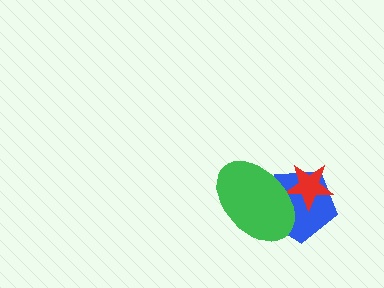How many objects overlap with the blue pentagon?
2 objects overlap with the blue pentagon.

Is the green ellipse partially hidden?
No, no other shape covers it.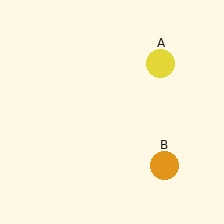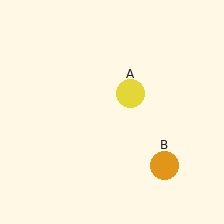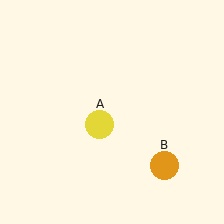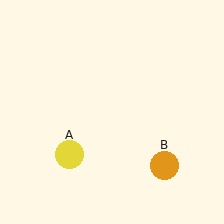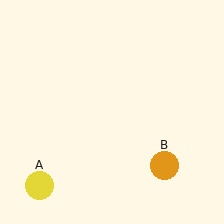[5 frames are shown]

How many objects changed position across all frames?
1 object changed position: yellow circle (object A).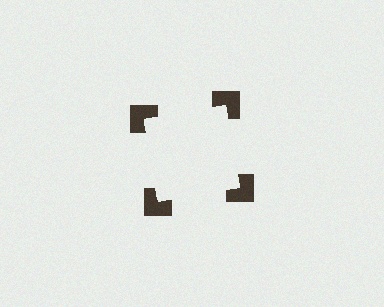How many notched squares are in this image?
There are 4 — one at each vertex of the illusory square.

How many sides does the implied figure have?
4 sides.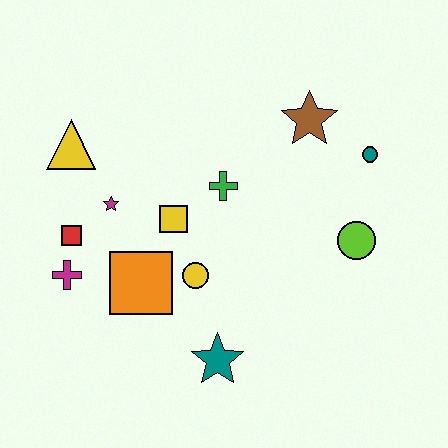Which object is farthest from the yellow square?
The teal circle is farthest from the yellow square.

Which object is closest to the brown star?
The teal circle is closest to the brown star.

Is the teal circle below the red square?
No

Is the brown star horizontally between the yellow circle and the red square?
No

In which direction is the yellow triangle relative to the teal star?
The yellow triangle is above the teal star.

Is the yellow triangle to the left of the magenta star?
Yes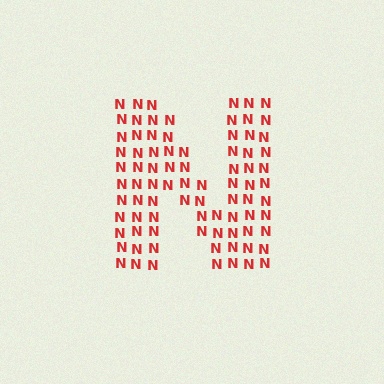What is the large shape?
The large shape is the letter N.